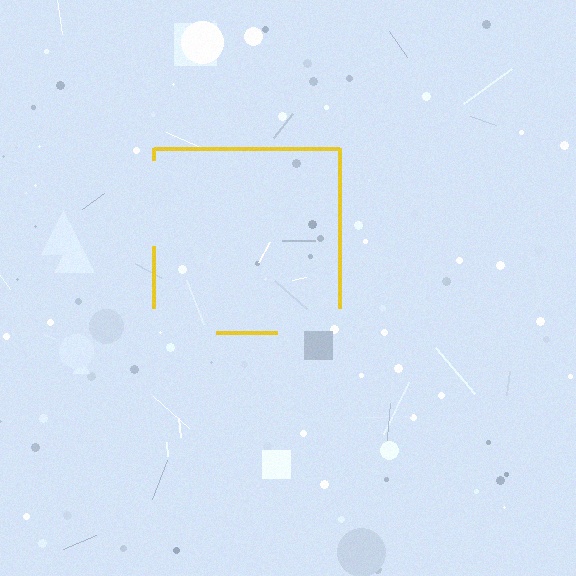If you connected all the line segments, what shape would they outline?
They would outline a square.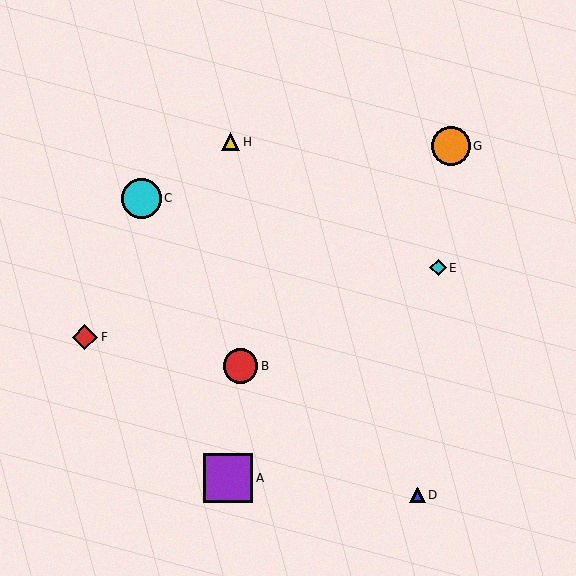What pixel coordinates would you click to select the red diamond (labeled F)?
Click at (85, 337) to select the red diamond F.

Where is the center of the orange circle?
The center of the orange circle is at (451, 146).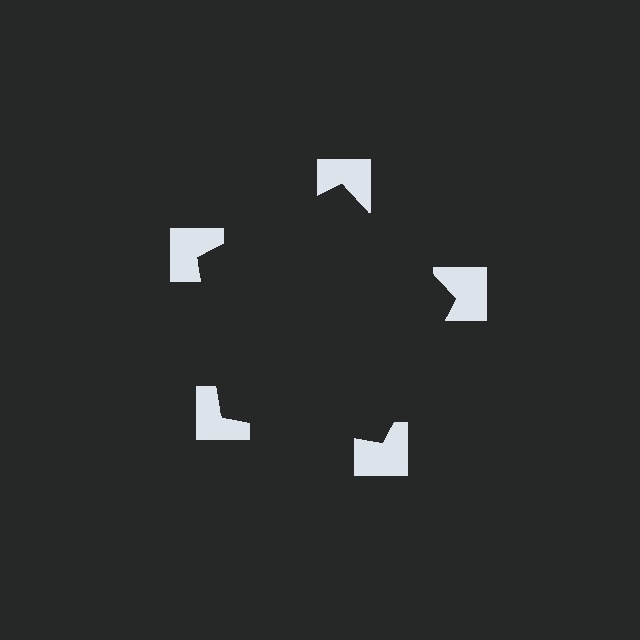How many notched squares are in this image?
There are 5 — one at each vertex of the illusory pentagon.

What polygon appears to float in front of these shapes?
An illusory pentagon — its edges are inferred from the aligned wedge cuts in the notched squares, not physically drawn.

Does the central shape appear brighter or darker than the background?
It typically appears slightly darker than the background, even though no actual brightness change is drawn.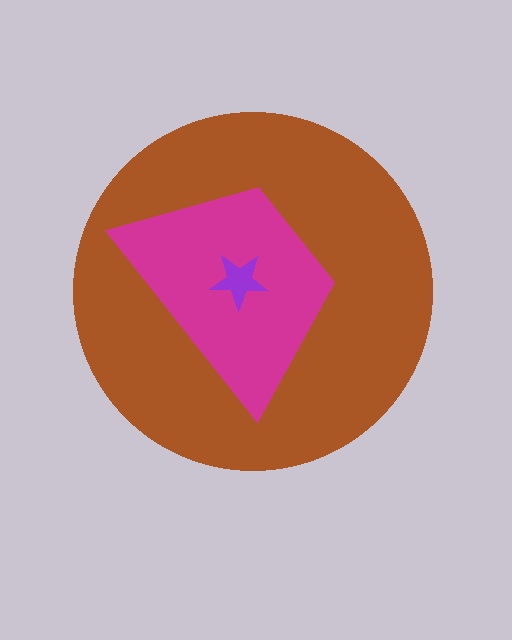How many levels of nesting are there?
3.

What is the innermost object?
The purple star.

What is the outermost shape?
The brown circle.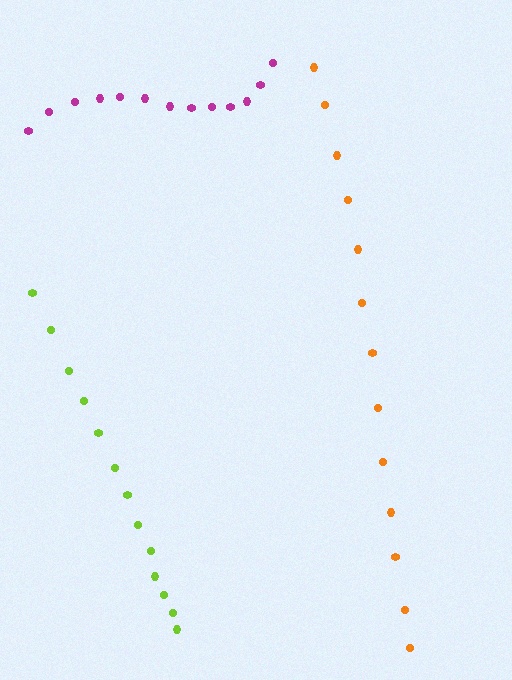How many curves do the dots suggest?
There are 3 distinct paths.